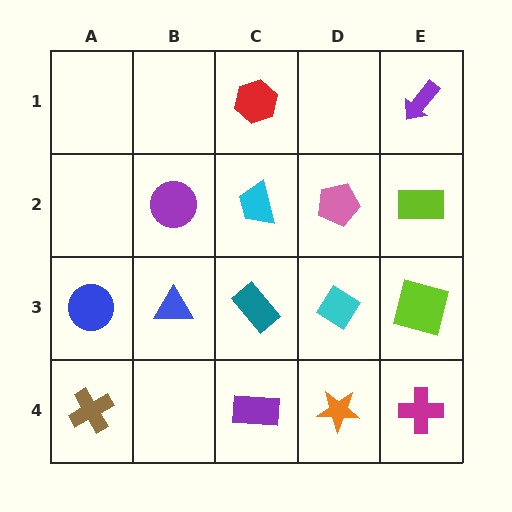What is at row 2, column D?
A pink pentagon.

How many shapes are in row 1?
2 shapes.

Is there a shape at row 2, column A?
No, that cell is empty.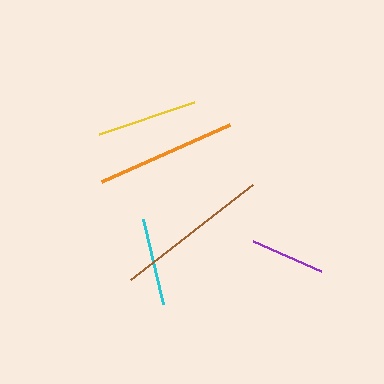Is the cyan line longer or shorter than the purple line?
The cyan line is longer than the purple line.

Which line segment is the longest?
The brown line is the longest at approximately 154 pixels.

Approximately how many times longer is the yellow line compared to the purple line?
The yellow line is approximately 1.3 times the length of the purple line.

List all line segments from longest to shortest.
From longest to shortest: brown, orange, yellow, cyan, purple.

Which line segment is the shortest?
The purple line is the shortest at approximately 75 pixels.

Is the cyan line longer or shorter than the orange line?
The orange line is longer than the cyan line.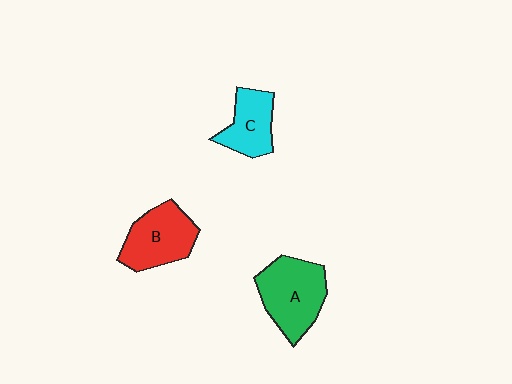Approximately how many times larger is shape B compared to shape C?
Approximately 1.3 times.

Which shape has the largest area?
Shape A (green).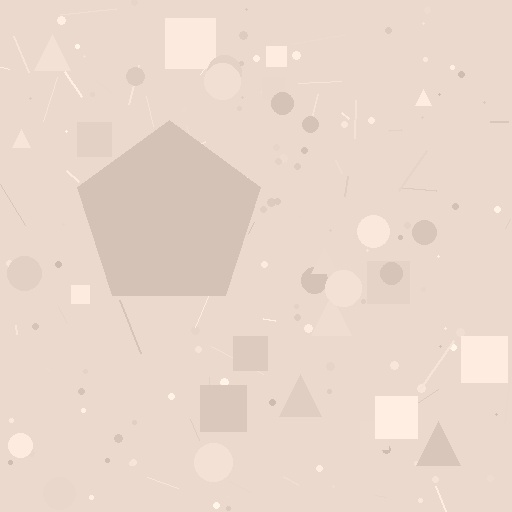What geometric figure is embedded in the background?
A pentagon is embedded in the background.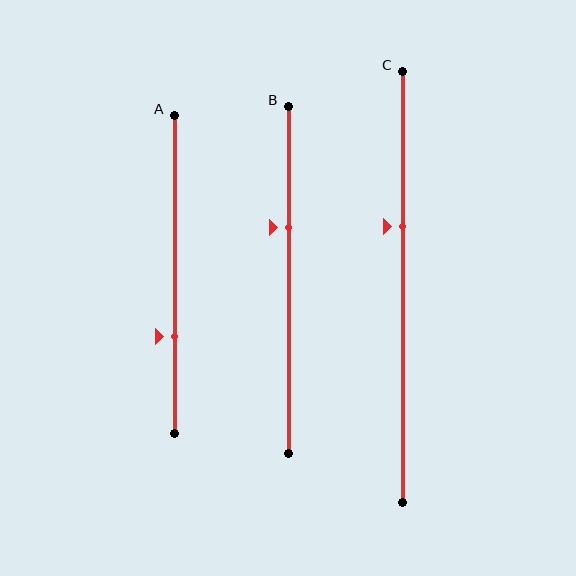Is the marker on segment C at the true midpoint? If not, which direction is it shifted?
No, the marker on segment C is shifted upward by about 14% of the segment length.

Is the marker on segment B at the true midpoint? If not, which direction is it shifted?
No, the marker on segment B is shifted upward by about 15% of the segment length.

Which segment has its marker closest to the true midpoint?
Segment C has its marker closest to the true midpoint.